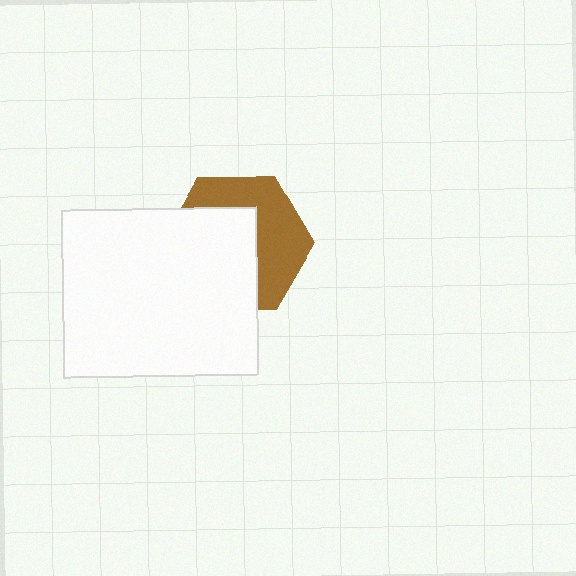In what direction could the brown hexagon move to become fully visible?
The brown hexagon could move toward the upper-right. That would shift it out from behind the white rectangle entirely.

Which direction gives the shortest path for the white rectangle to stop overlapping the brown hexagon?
Moving toward the lower-left gives the shortest separation.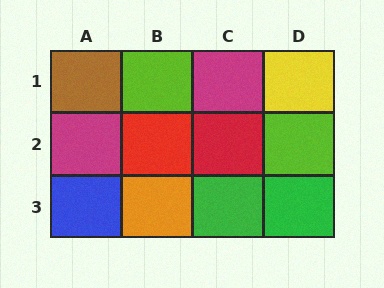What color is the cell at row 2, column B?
Red.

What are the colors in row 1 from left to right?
Brown, lime, magenta, yellow.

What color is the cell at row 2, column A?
Magenta.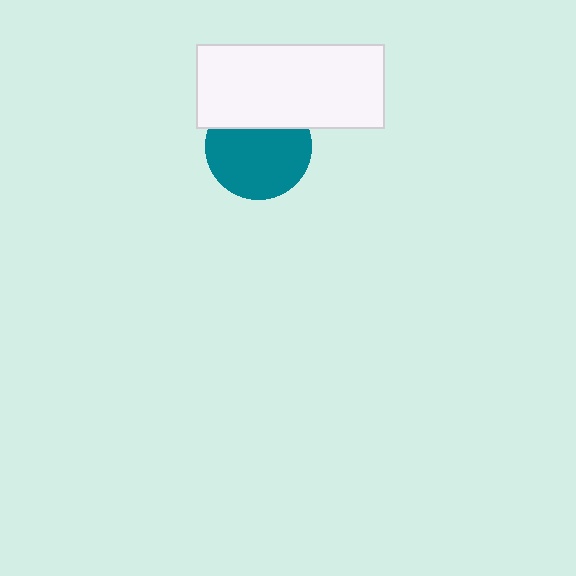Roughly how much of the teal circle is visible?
Most of it is visible (roughly 70%).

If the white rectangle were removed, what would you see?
You would see the complete teal circle.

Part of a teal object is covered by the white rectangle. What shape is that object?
It is a circle.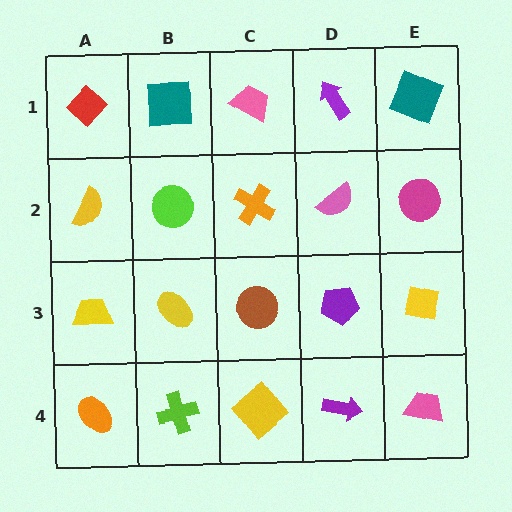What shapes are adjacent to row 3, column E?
A magenta circle (row 2, column E), a pink trapezoid (row 4, column E), a purple pentagon (row 3, column D).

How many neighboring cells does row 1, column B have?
3.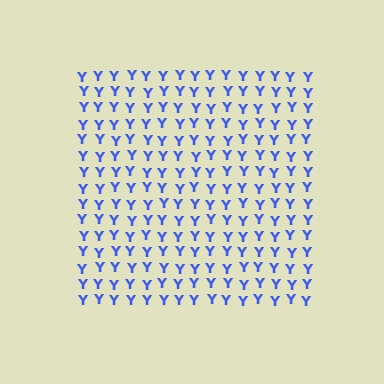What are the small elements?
The small elements are letter Y's.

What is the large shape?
The large shape is a square.